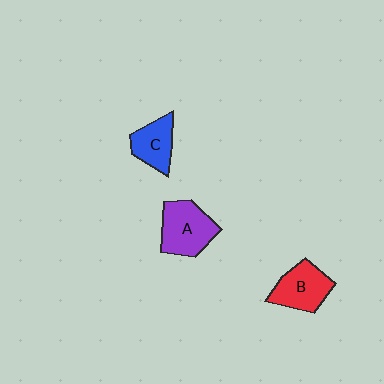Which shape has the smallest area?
Shape C (blue).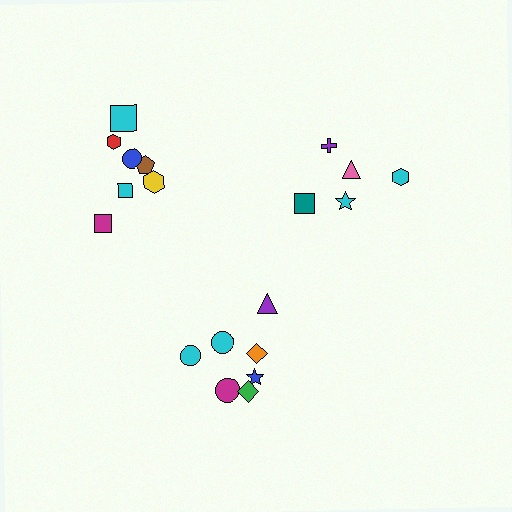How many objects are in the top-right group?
There are 5 objects.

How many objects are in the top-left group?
There are 7 objects.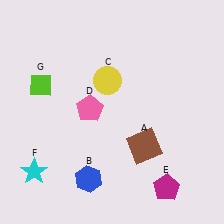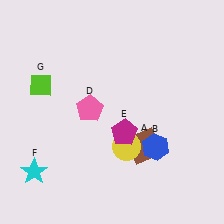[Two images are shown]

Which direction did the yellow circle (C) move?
The yellow circle (C) moved down.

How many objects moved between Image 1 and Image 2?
3 objects moved between the two images.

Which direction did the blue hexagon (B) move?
The blue hexagon (B) moved right.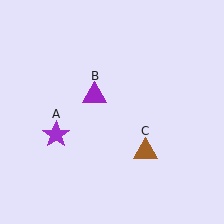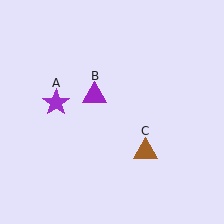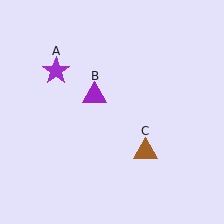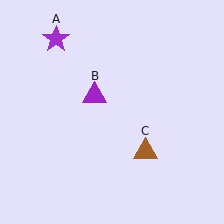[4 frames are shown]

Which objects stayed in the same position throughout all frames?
Purple triangle (object B) and brown triangle (object C) remained stationary.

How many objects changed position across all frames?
1 object changed position: purple star (object A).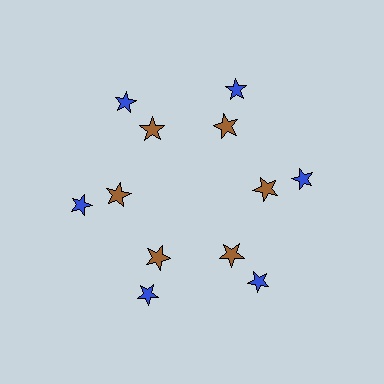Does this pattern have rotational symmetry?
Yes, this pattern has 6-fold rotational symmetry. It looks the same after rotating 60 degrees around the center.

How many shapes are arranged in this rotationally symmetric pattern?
There are 12 shapes, arranged in 6 groups of 2.